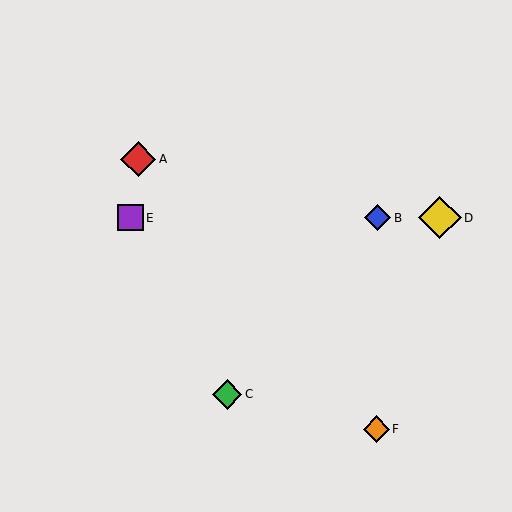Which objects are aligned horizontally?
Objects B, D, E are aligned horizontally.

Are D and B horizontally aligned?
Yes, both are at y≈218.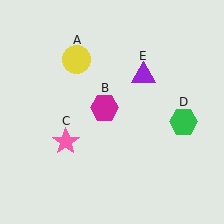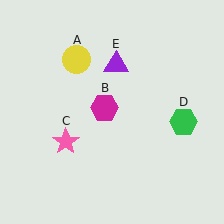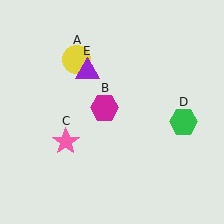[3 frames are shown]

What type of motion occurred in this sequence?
The purple triangle (object E) rotated counterclockwise around the center of the scene.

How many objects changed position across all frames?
1 object changed position: purple triangle (object E).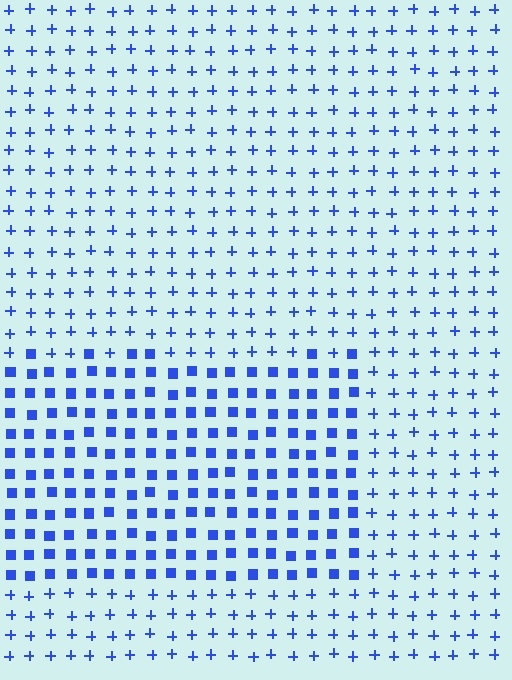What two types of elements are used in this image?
The image uses squares inside the rectangle region and plus signs outside it.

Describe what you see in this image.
The image is filled with small blue elements arranged in a uniform grid. A rectangle-shaped region contains squares, while the surrounding area contains plus signs. The boundary is defined purely by the change in element shape.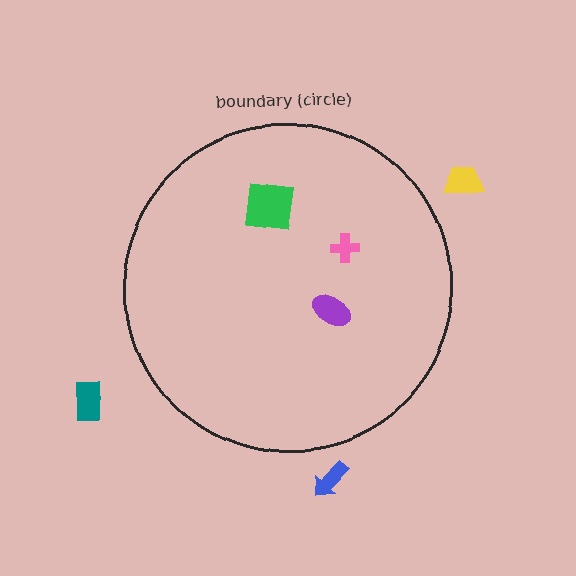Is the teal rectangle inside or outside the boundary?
Outside.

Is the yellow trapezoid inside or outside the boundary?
Outside.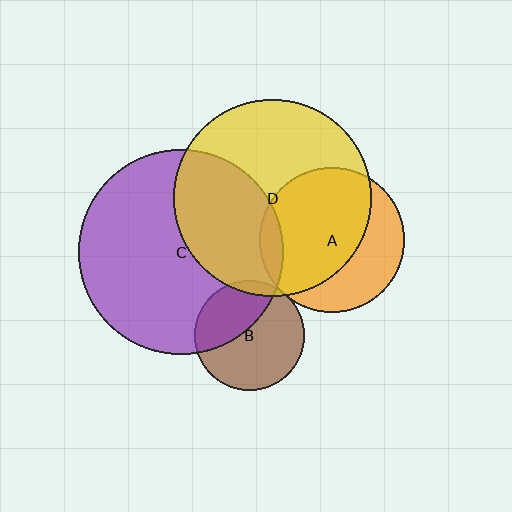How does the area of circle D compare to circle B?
Approximately 3.2 times.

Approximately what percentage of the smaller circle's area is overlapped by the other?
Approximately 65%.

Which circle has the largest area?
Circle C (purple).